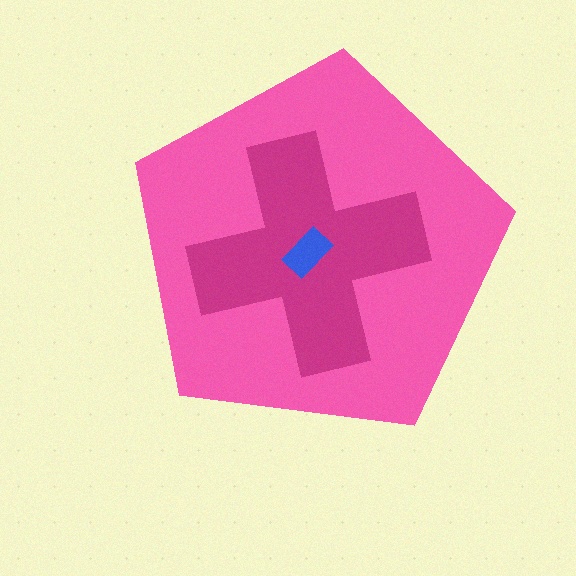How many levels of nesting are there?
3.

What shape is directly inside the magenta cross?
The blue rectangle.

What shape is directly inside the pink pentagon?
The magenta cross.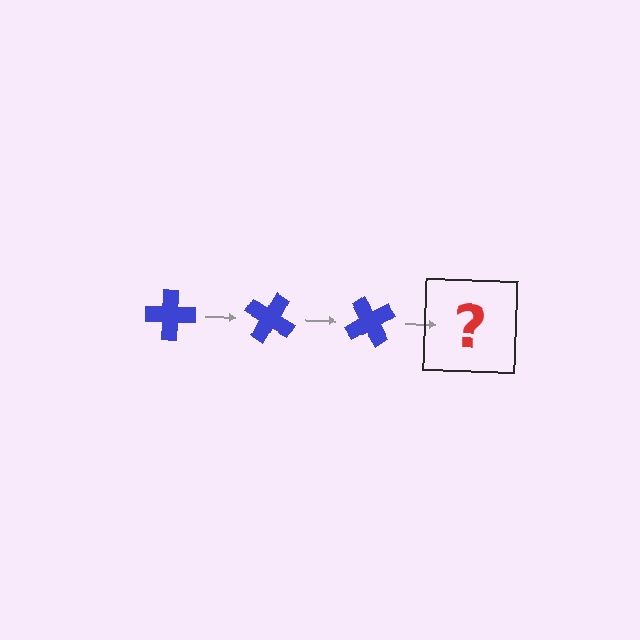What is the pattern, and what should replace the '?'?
The pattern is that the cross rotates 30 degrees each step. The '?' should be a blue cross rotated 90 degrees.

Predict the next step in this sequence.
The next step is a blue cross rotated 90 degrees.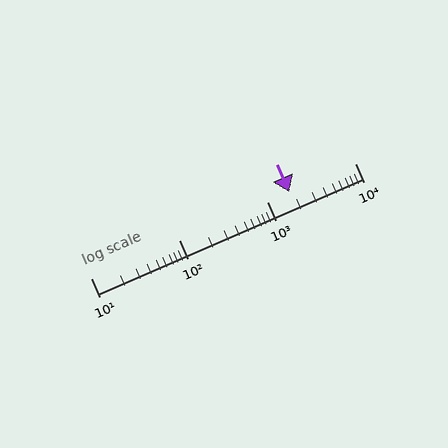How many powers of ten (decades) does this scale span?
The scale spans 3 decades, from 10 to 10000.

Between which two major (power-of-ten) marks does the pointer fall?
The pointer is between 1000 and 10000.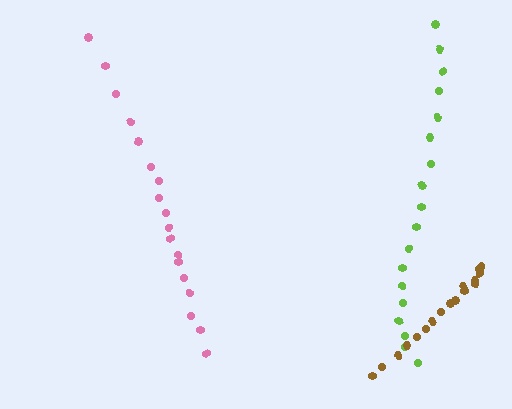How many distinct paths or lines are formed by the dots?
There are 3 distinct paths.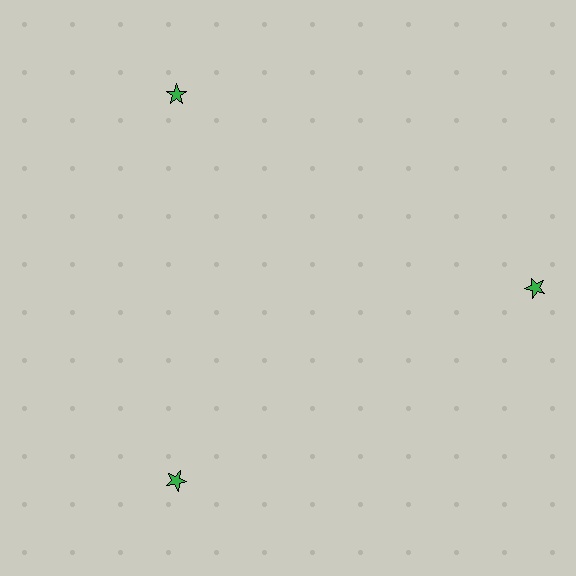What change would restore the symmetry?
The symmetry would be restored by moving it inward, back onto the ring so that all 3 stars sit at equal angles and equal distance from the center.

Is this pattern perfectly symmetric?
No. The 3 green stars are arranged in a ring, but one element near the 3 o'clock position is pushed outward from the center, breaking the 3-fold rotational symmetry.